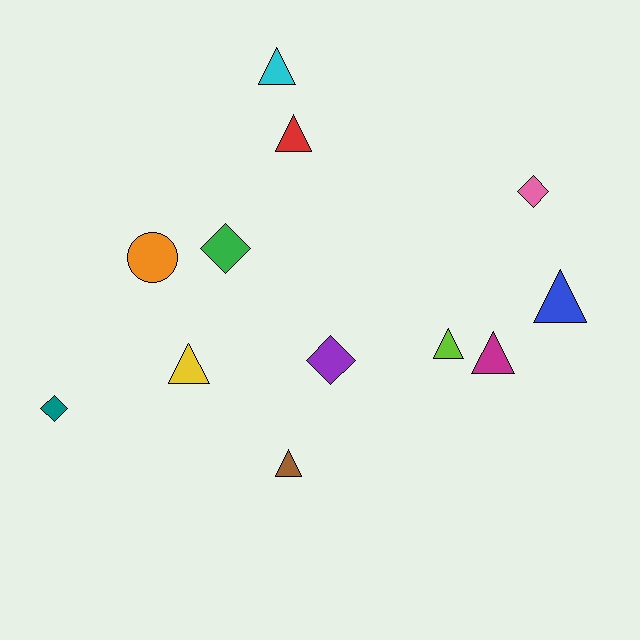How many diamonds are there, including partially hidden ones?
There are 4 diamonds.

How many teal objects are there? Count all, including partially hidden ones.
There is 1 teal object.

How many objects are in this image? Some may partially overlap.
There are 12 objects.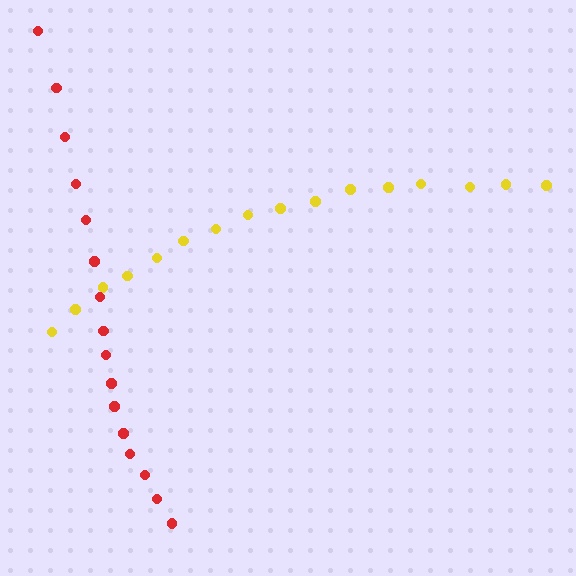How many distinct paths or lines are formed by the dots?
There are 2 distinct paths.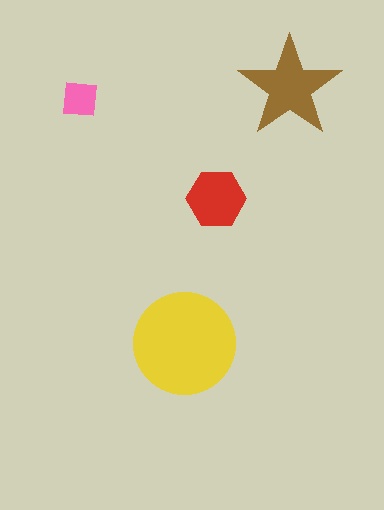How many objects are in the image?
There are 4 objects in the image.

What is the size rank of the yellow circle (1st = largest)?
1st.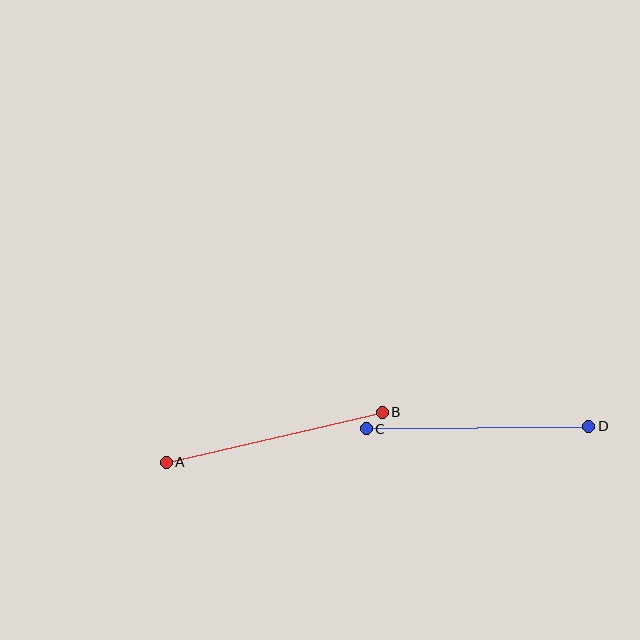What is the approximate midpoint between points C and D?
The midpoint is at approximately (478, 427) pixels.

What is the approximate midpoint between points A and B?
The midpoint is at approximately (274, 437) pixels.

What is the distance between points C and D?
The distance is approximately 222 pixels.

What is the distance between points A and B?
The distance is approximately 221 pixels.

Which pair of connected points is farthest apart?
Points C and D are farthest apart.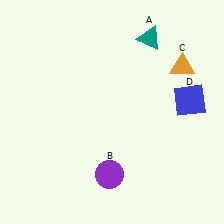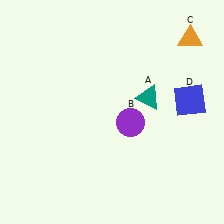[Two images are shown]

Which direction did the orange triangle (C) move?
The orange triangle (C) moved up.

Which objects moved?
The objects that moved are: the teal triangle (A), the purple circle (B), the orange triangle (C).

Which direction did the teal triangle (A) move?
The teal triangle (A) moved down.